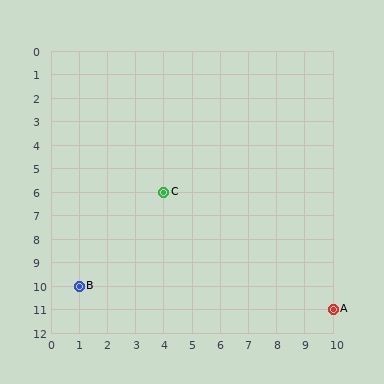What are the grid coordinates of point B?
Point B is at grid coordinates (1, 10).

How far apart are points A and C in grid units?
Points A and C are 6 columns and 5 rows apart (about 7.8 grid units diagonally).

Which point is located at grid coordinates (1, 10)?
Point B is at (1, 10).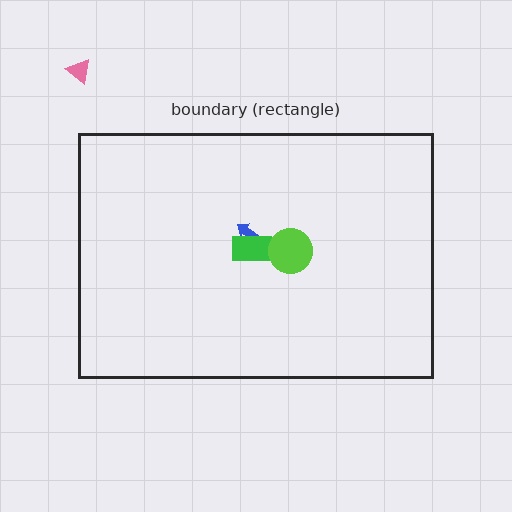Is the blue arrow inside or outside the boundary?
Inside.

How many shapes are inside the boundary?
3 inside, 1 outside.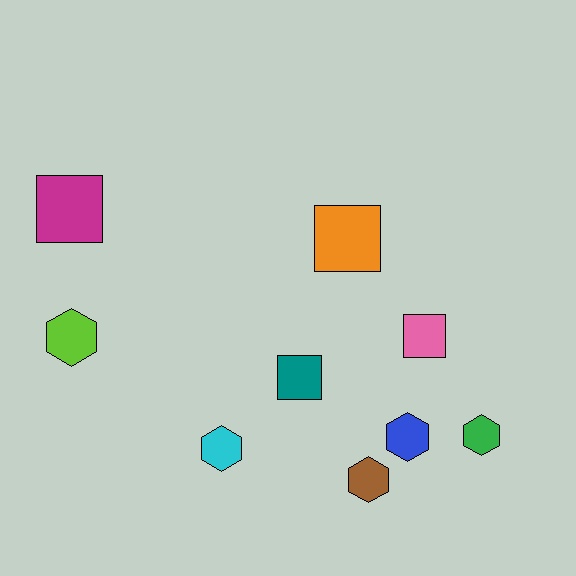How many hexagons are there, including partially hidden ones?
There are 5 hexagons.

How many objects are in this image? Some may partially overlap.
There are 9 objects.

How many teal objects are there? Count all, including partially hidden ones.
There is 1 teal object.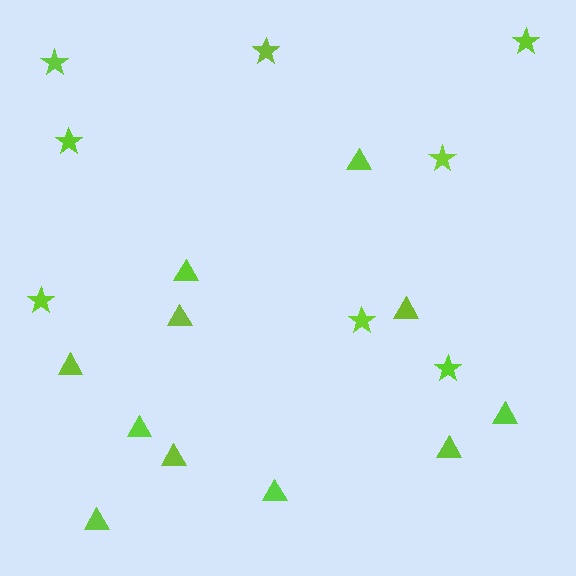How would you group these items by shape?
There are 2 groups: one group of stars (8) and one group of triangles (11).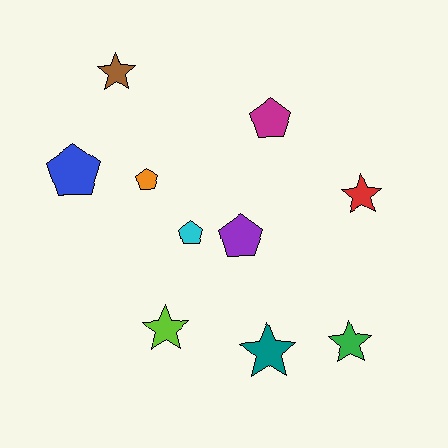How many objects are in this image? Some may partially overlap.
There are 10 objects.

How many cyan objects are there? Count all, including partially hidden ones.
There is 1 cyan object.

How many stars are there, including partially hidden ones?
There are 5 stars.